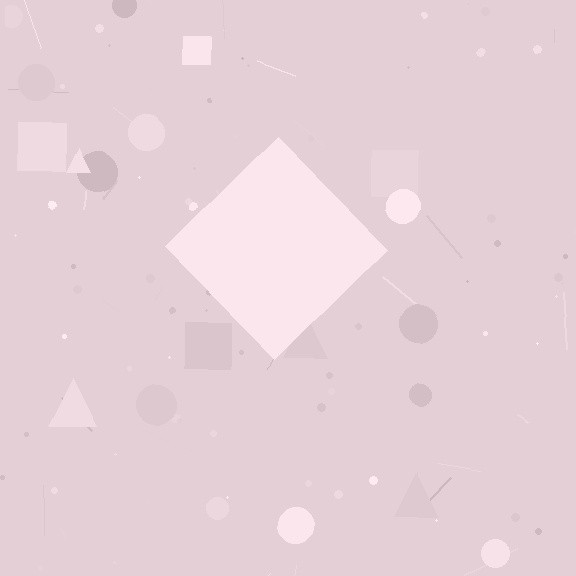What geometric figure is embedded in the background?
A diamond is embedded in the background.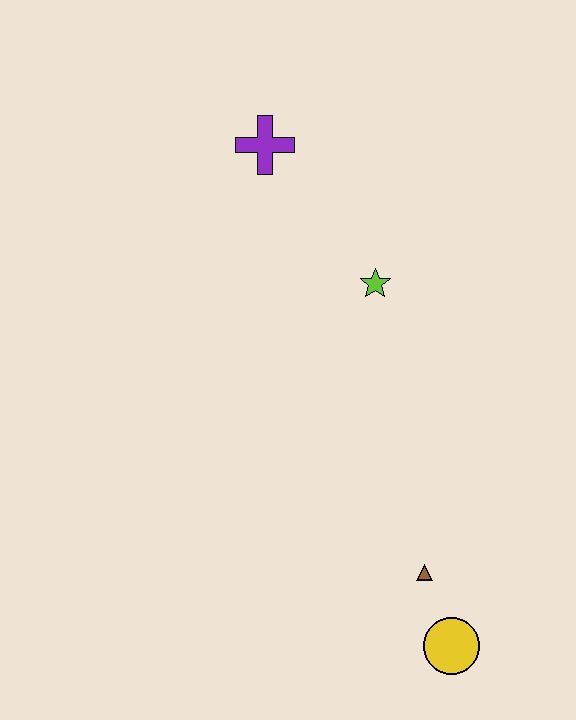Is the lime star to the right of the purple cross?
Yes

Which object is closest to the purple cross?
The lime star is closest to the purple cross.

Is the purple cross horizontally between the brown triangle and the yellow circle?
No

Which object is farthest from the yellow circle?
The purple cross is farthest from the yellow circle.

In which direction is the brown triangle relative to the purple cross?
The brown triangle is below the purple cross.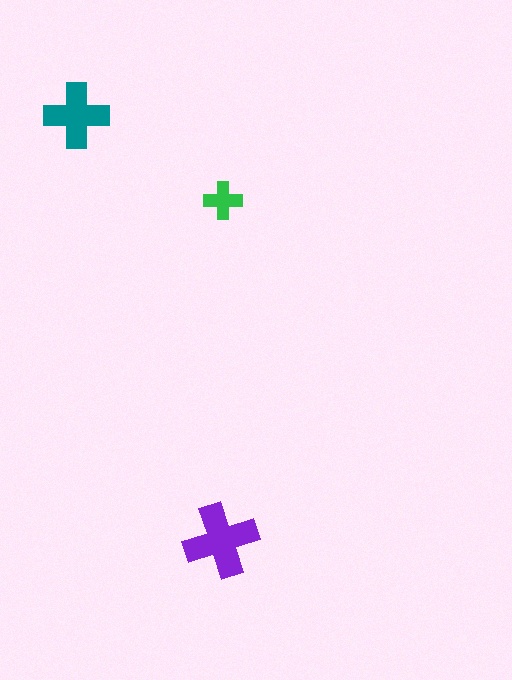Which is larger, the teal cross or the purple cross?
The purple one.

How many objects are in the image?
There are 3 objects in the image.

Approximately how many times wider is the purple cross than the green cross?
About 2 times wider.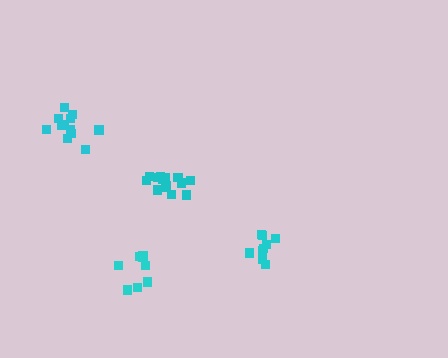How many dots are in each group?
Group 1: 14 dots, Group 2: 12 dots, Group 3: 8 dots, Group 4: 9 dots (43 total).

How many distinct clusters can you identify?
There are 4 distinct clusters.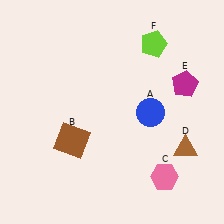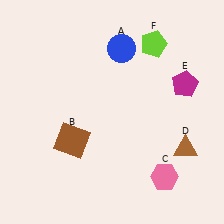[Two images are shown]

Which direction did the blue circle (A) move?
The blue circle (A) moved up.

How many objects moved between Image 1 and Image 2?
1 object moved between the two images.